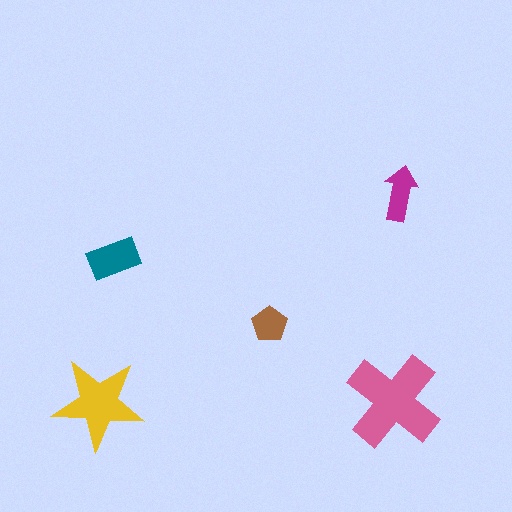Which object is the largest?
The pink cross.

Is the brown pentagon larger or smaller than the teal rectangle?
Smaller.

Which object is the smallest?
The brown pentagon.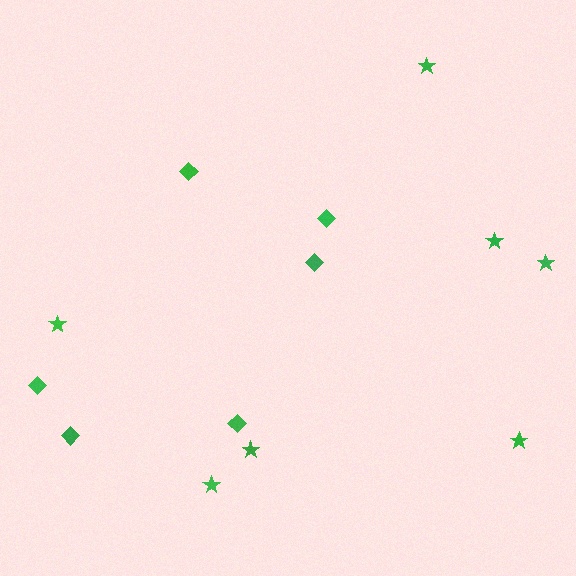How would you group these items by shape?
There are 2 groups: one group of diamonds (6) and one group of stars (7).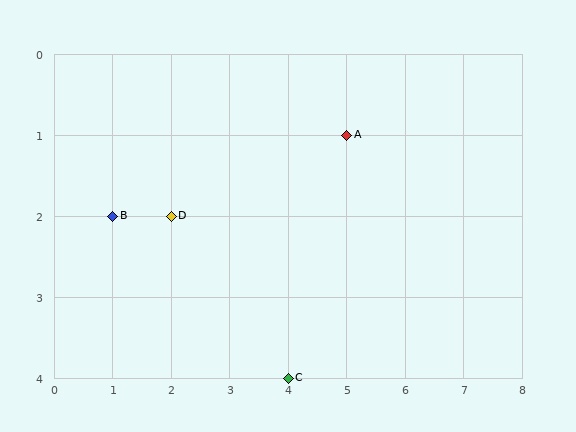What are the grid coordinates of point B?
Point B is at grid coordinates (1, 2).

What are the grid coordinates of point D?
Point D is at grid coordinates (2, 2).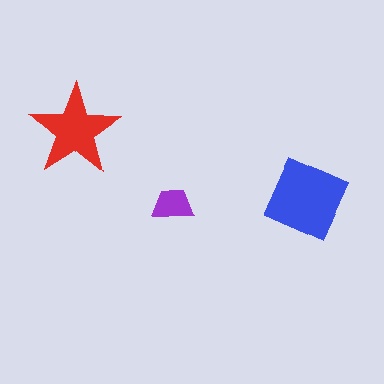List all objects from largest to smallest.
The blue square, the red star, the purple trapezoid.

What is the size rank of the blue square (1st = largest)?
1st.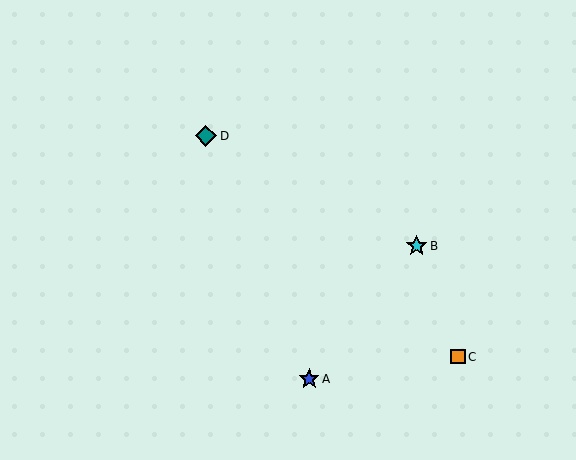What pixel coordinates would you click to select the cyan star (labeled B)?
Click at (417, 246) to select the cyan star B.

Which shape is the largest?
The teal diamond (labeled D) is the largest.